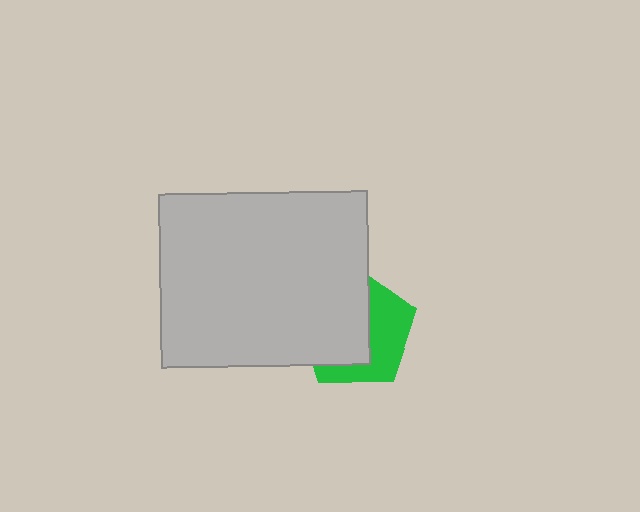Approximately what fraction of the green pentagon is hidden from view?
Roughly 57% of the green pentagon is hidden behind the light gray rectangle.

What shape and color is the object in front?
The object in front is a light gray rectangle.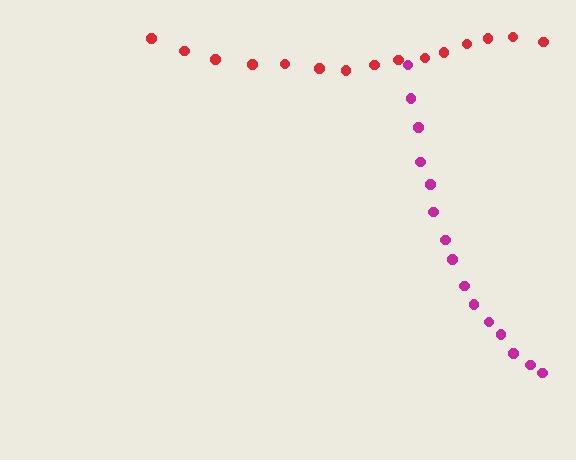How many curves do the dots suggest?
There are 2 distinct paths.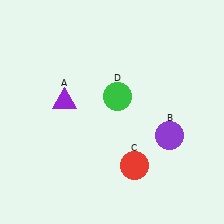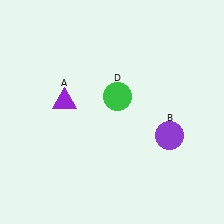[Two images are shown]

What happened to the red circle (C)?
The red circle (C) was removed in Image 2. It was in the bottom-right area of Image 1.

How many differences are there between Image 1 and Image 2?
There is 1 difference between the two images.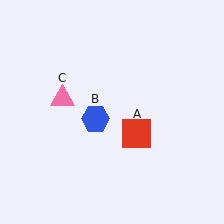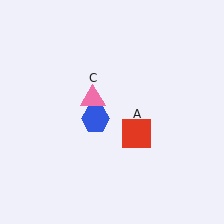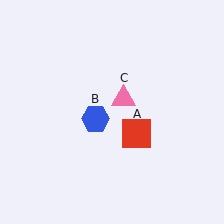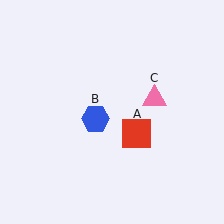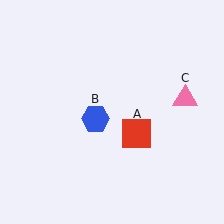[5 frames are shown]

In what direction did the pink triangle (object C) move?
The pink triangle (object C) moved right.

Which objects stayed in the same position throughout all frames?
Red square (object A) and blue hexagon (object B) remained stationary.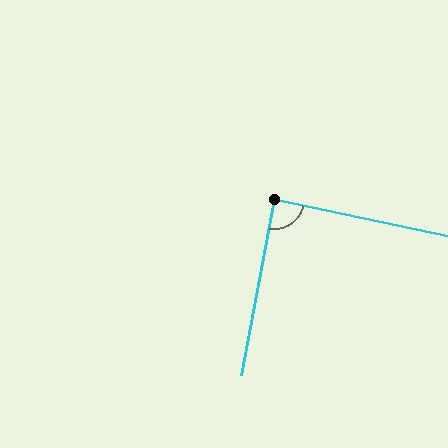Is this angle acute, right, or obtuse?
It is approximately a right angle.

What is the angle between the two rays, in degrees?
Approximately 89 degrees.